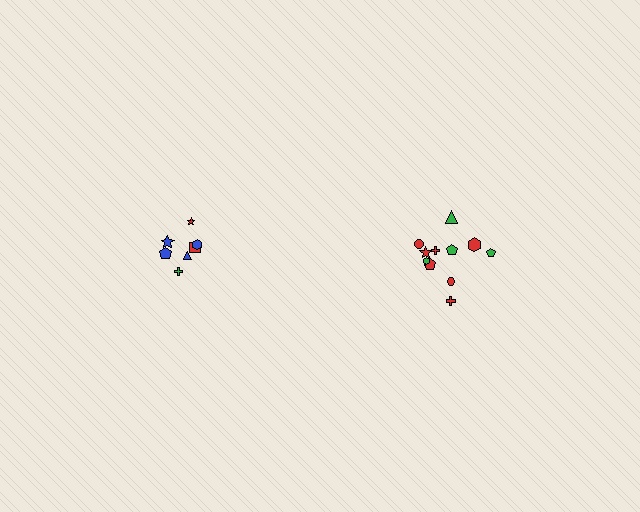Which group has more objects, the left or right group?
The right group.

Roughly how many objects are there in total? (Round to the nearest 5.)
Roughly 20 objects in total.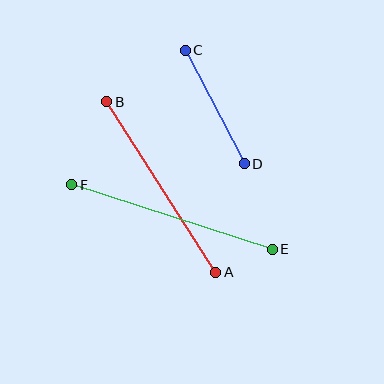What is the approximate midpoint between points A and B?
The midpoint is at approximately (161, 187) pixels.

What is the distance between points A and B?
The distance is approximately 203 pixels.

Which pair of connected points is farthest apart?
Points E and F are farthest apart.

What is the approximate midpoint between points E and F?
The midpoint is at approximately (172, 217) pixels.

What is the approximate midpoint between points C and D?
The midpoint is at approximately (215, 107) pixels.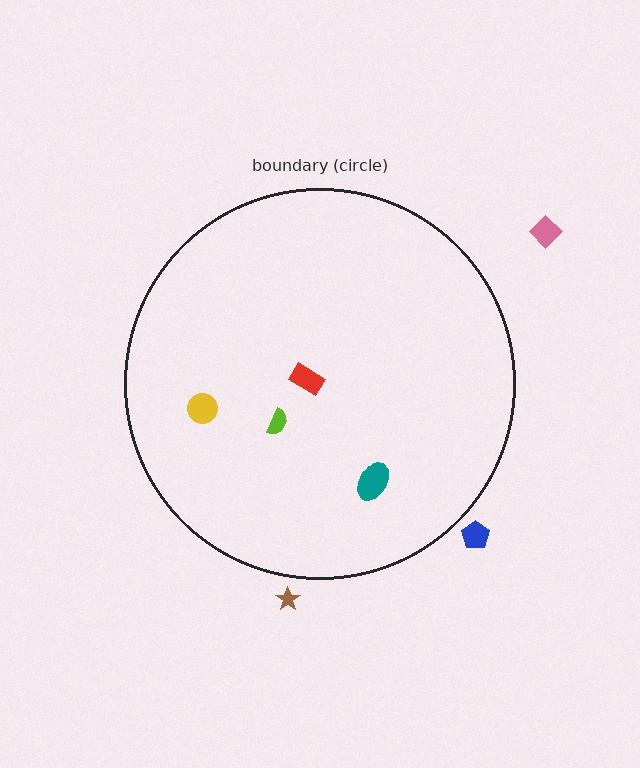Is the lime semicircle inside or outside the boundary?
Inside.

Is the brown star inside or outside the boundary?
Outside.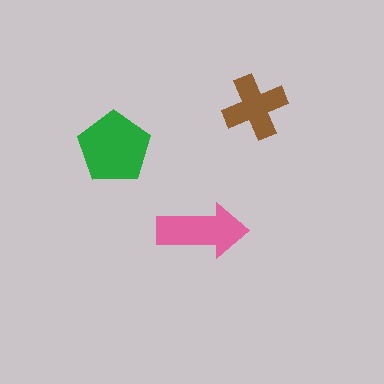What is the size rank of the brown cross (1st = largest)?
3rd.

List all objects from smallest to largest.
The brown cross, the pink arrow, the green pentagon.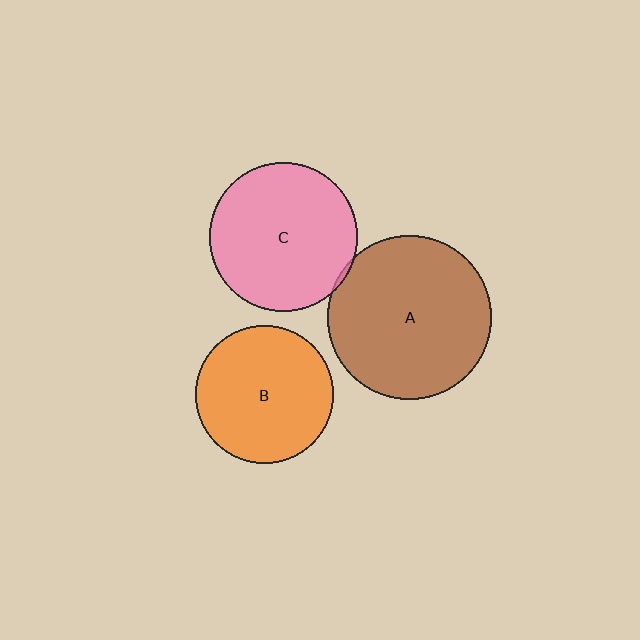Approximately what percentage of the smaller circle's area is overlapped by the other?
Approximately 5%.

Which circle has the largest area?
Circle A (brown).